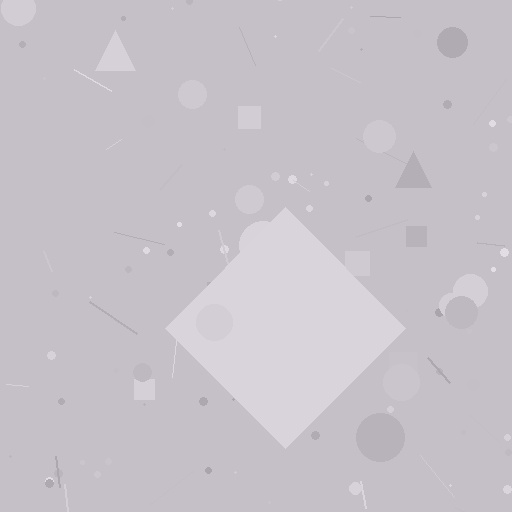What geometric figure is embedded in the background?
A diamond is embedded in the background.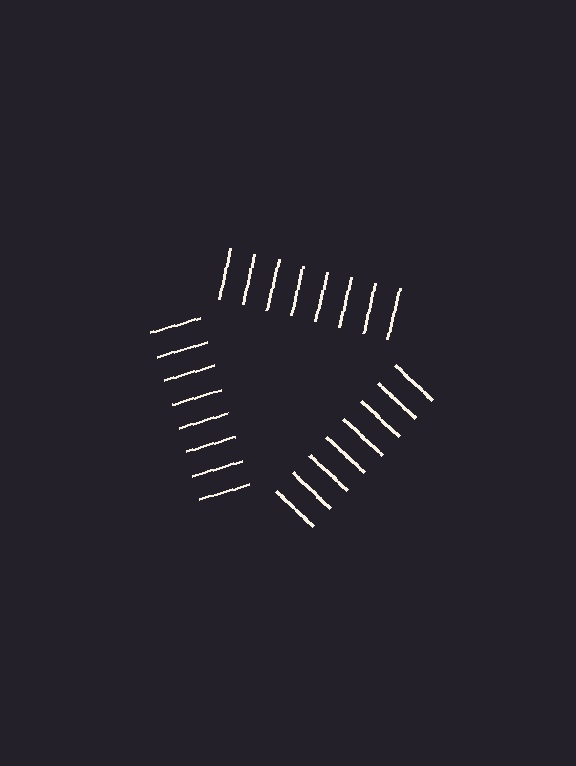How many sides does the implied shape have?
3 sides — the line-ends trace a triangle.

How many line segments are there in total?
24 — 8 along each of the 3 edges.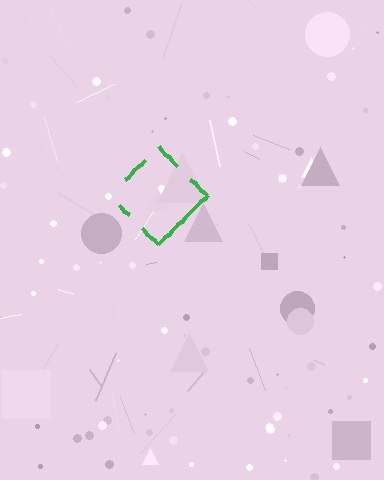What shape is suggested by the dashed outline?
The dashed outline suggests a diamond.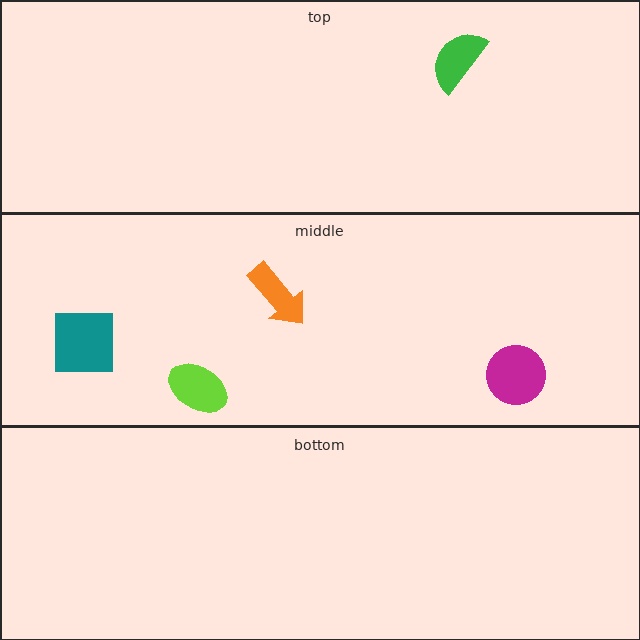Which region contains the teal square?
The middle region.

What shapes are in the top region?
The green semicircle.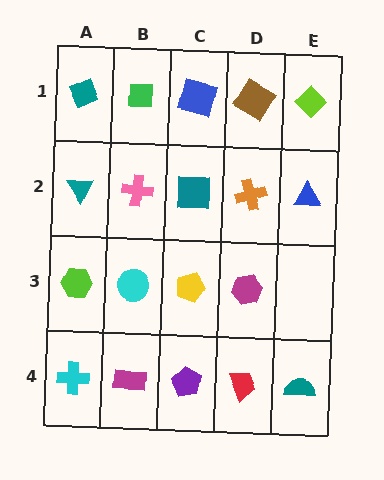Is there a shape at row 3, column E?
No, that cell is empty.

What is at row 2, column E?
A blue triangle.